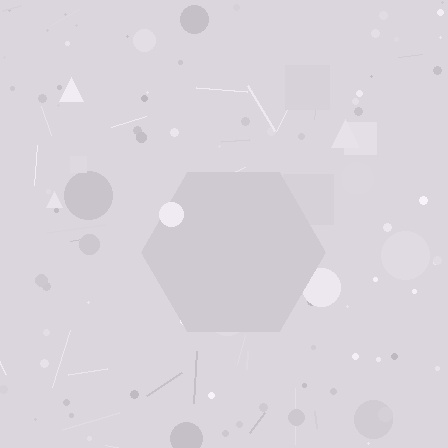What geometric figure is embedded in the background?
A hexagon is embedded in the background.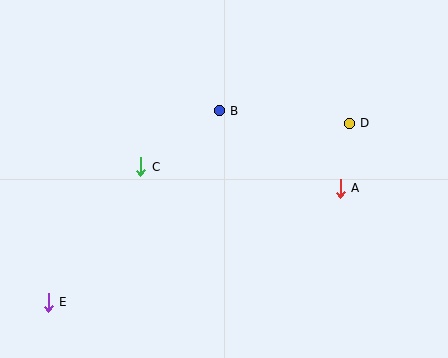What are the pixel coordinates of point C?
Point C is at (141, 167).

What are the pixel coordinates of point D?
Point D is at (349, 124).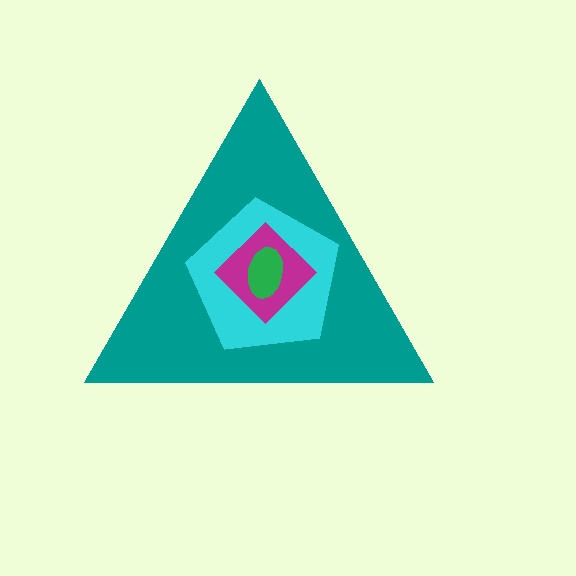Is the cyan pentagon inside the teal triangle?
Yes.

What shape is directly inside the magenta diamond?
The green ellipse.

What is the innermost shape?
The green ellipse.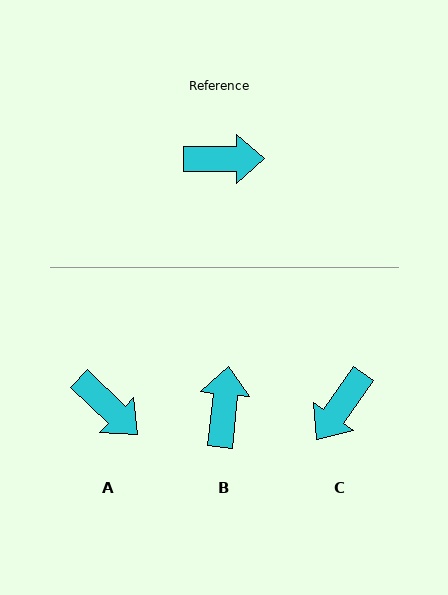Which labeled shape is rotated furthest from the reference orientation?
C, about 125 degrees away.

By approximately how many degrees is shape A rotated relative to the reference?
Approximately 44 degrees clockwise.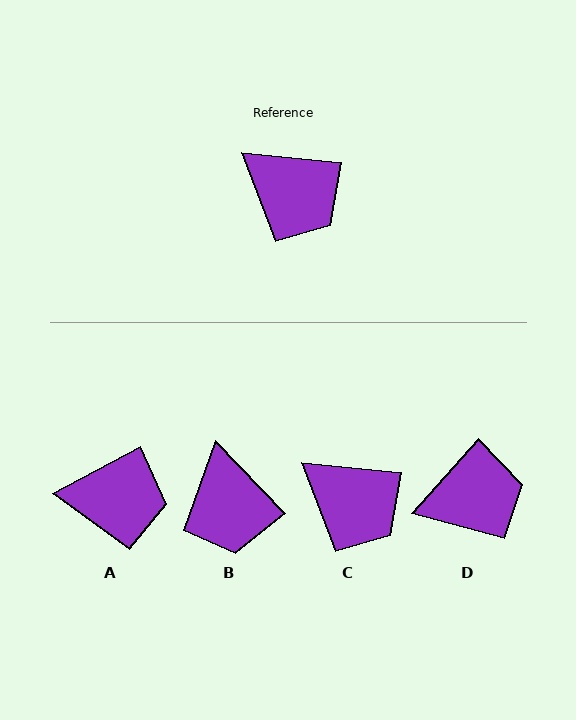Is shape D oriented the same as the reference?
No, it is off by about 54 degrees.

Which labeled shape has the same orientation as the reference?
C.